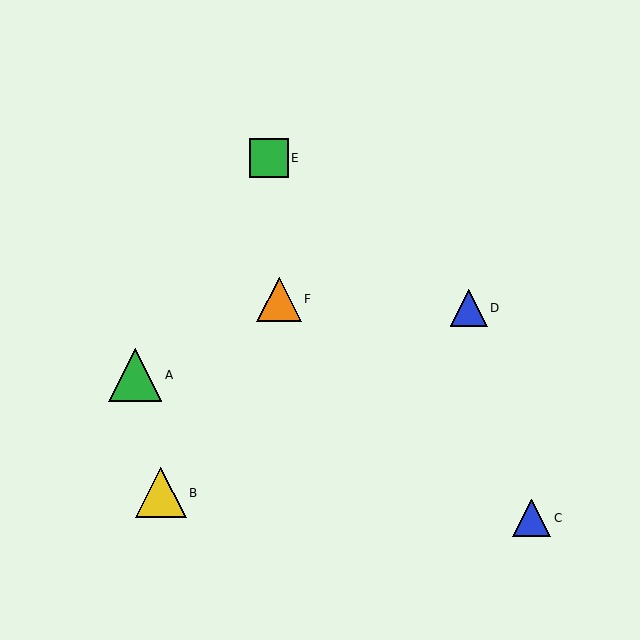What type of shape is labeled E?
Shape E is a green square.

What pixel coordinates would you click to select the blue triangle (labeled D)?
Click at (469, 308) to select the blue triangle D.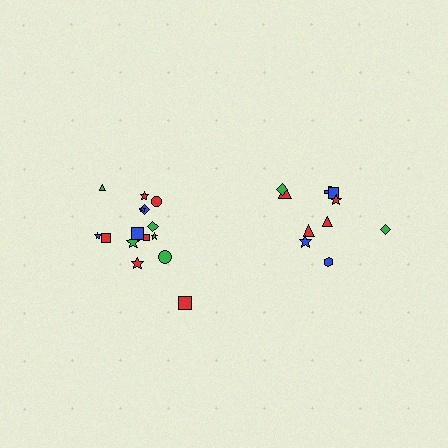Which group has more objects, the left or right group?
The left group.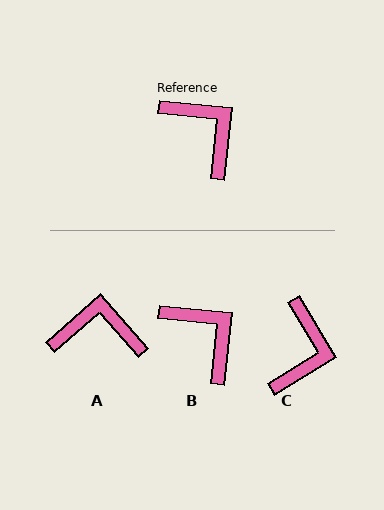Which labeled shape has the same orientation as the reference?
B.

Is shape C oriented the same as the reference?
No, it is off by about 53 degrees.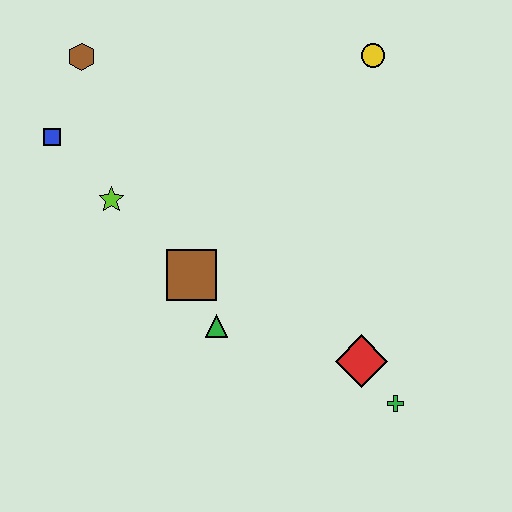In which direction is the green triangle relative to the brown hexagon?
The green triangle is below the brown hexagon.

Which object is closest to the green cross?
The red diamond is closest to the green cross.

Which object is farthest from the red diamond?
The brown hexagon is farthest from the red diamond.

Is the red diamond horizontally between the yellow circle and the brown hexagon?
Yes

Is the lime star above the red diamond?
Yes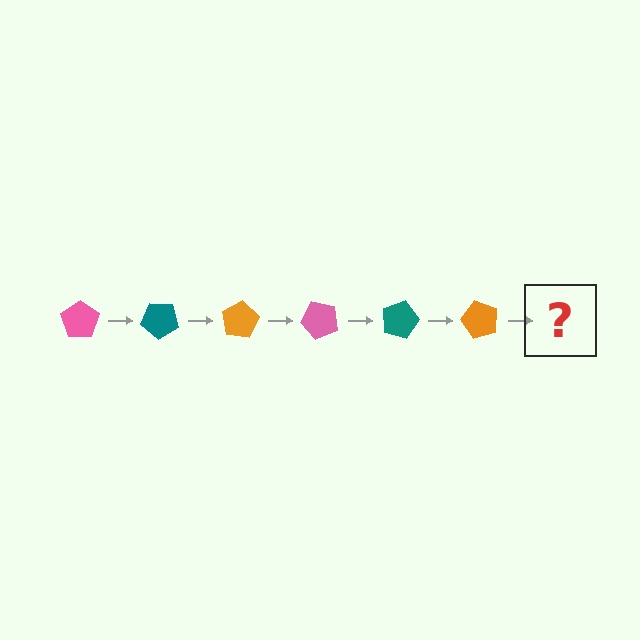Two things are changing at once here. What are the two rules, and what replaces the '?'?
The two rules are that it rotates 40 degrees each step and the color cycles through pink, teal, and orange. The '?' should be a pink pentagon, rotated 240 degrees from the start.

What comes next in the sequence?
The next element should be a pink pentagon, rotated 240 degrees from the start.